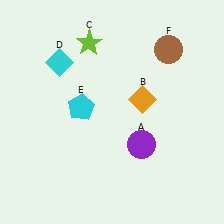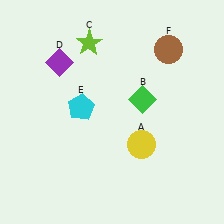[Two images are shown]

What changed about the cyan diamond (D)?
In Image 1, D is cyan. In Image 2, it changed to purple.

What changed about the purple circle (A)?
In Image 1, A is purple. In Image 2, it changed to yellow.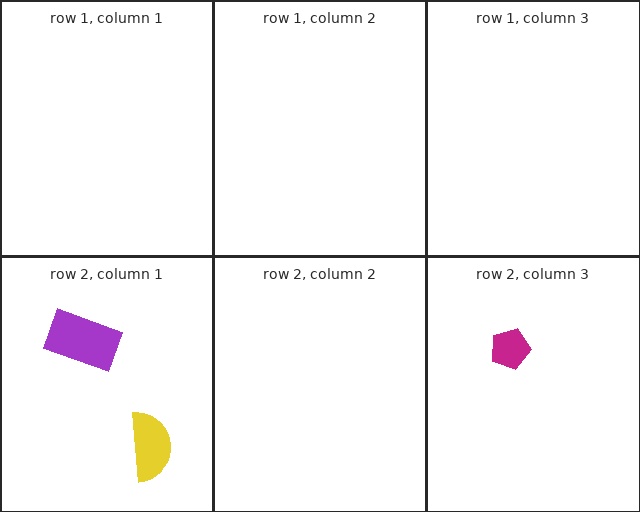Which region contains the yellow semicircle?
The row 2, column 1 region.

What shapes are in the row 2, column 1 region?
The yellow semicircle, the purple rectangle.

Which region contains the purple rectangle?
The row 2, column 1 region.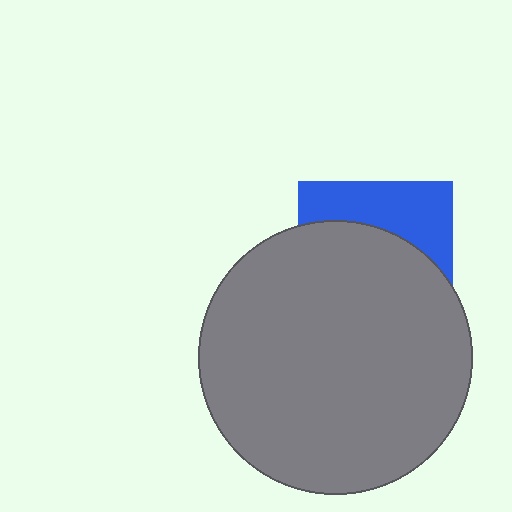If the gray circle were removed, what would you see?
You would see the complete blue square.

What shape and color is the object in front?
The object in front is a gray circle.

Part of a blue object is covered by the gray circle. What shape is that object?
It is a square.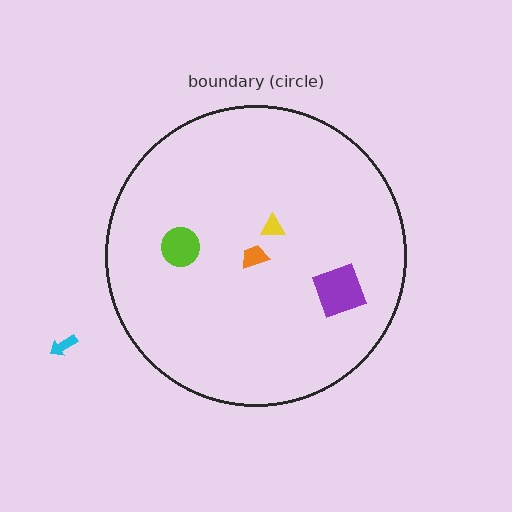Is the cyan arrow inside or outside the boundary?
Outside.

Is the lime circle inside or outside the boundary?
Inside.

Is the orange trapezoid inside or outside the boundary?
Inside.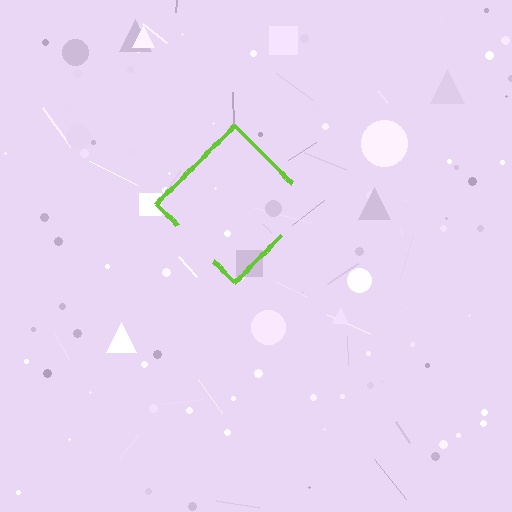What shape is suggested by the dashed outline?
The dashed outline suggests a diamond.